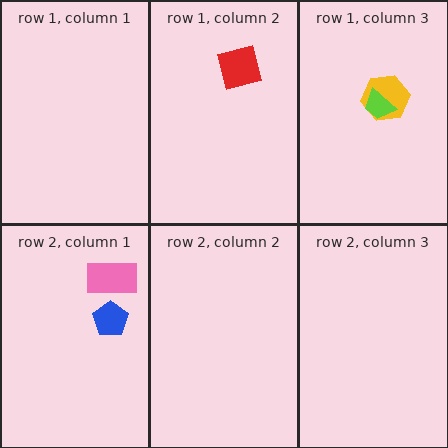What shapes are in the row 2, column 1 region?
The blue pentagon, the pink rectangle.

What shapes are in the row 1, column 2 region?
The red diamond.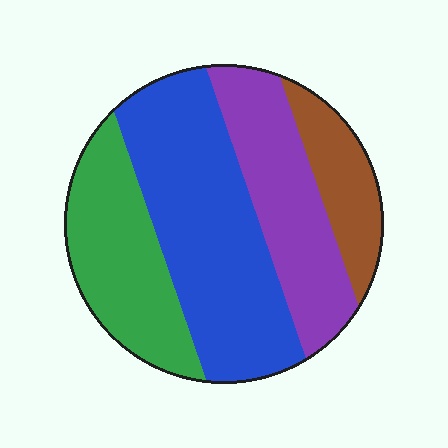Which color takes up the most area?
Blue, at roughly 40%.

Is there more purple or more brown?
Purple.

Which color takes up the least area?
Brown, at roughly 15%.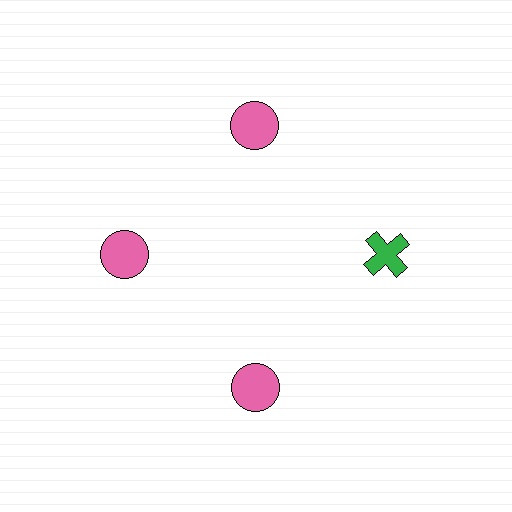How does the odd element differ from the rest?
It differs in both color (green instead of pink) and shape (cross instead of circle).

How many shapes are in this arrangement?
There are 4 shapes arranged in a ring pattern.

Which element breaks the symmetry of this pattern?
The green cross at roughly the 3 o'clock position breaks the symmetry. All other shapes are pink circles.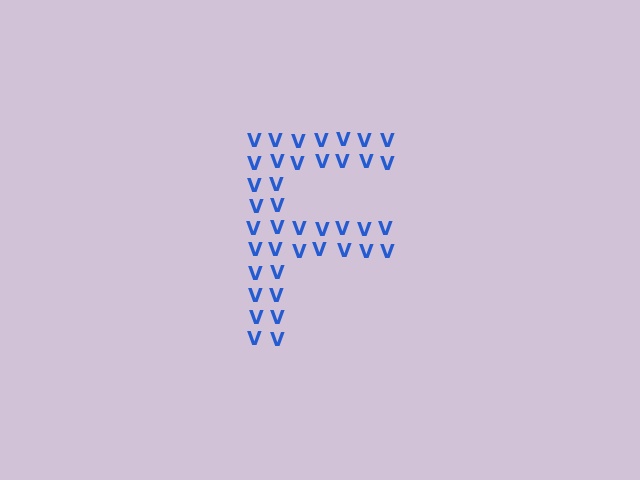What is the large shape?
The large shape is the letter F.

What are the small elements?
The small elements are letter V's.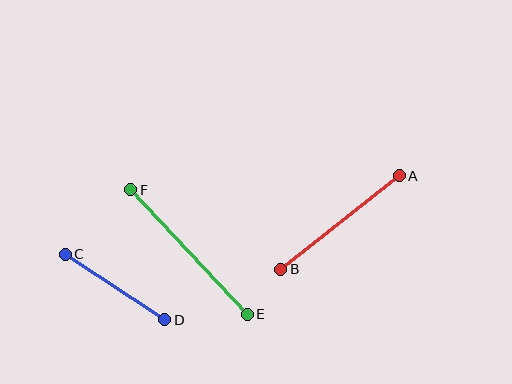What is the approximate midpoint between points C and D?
The midpoint is at approximately (115, 287) pixels.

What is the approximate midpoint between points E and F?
The midpoint is at approximately (189, 252) pixels.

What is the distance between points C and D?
The distance is approximately 119 pixels.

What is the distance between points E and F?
The distance is approximately 170 pixels.